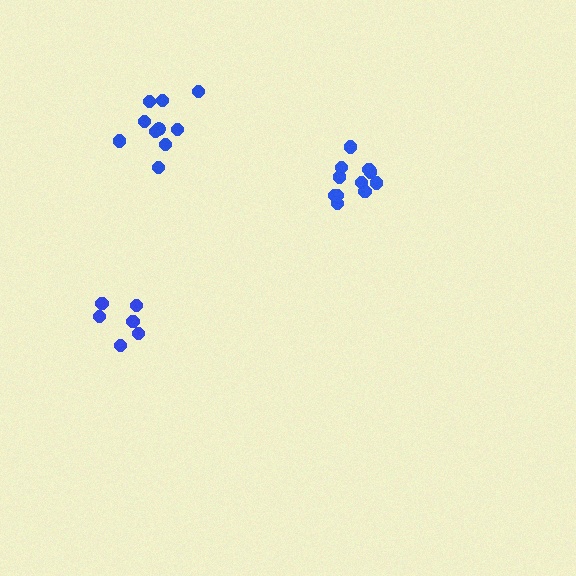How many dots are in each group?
Group 1: 11 dots, Group 2: 6 dots, Group 3: 10 dots (27 total).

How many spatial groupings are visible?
There are 3 spatial groupings.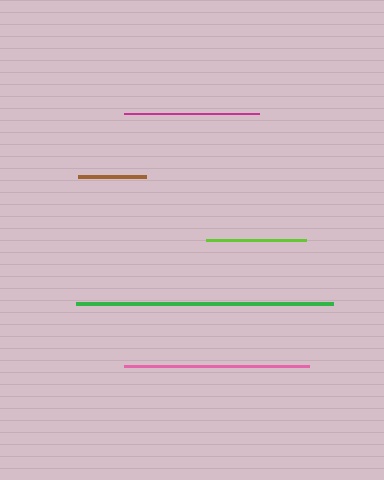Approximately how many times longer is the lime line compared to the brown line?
The lime line is approximately 1.5 times the length of the brown line.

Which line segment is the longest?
The green line is the longest at approximately 256 pixels.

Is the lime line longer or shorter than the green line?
The green line is longer than the lime line.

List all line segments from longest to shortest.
From longest to shortest: green, pink, magenta, lime, brown.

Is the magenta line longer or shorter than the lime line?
The magenta line is longer than the lime line.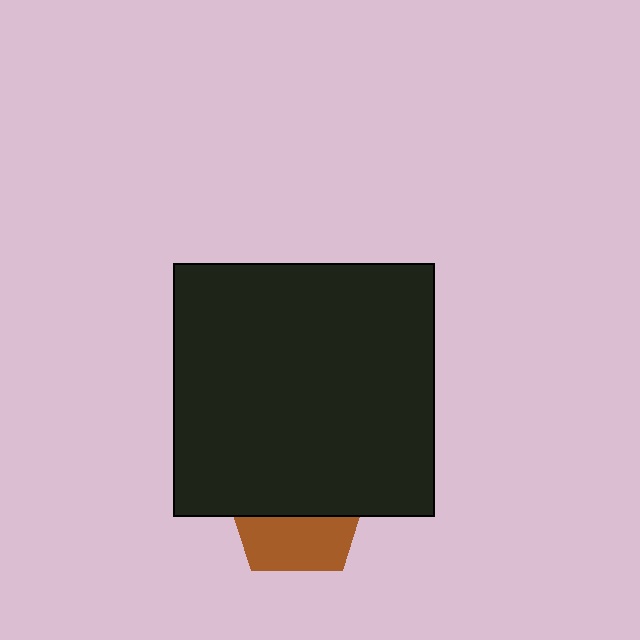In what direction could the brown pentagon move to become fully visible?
The brown pentagon could move down. That would shift it out from behind the black rectangle entirely.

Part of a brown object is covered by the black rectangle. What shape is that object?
It is a pentagon.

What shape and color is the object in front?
The object in front is a black rectangle.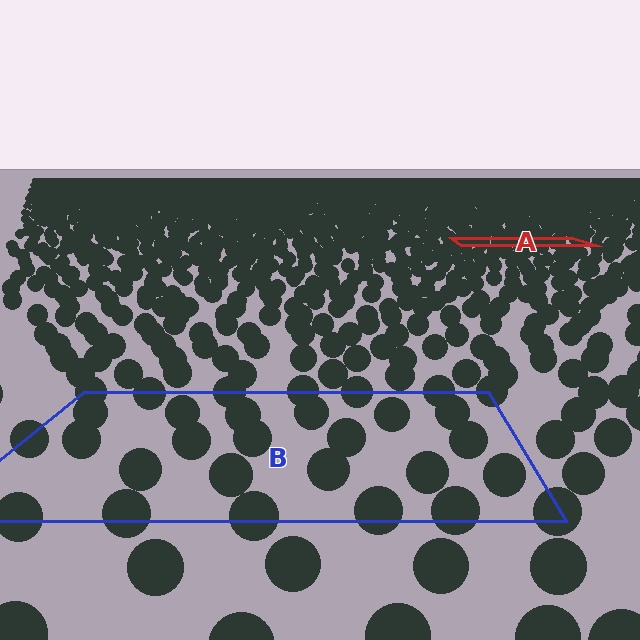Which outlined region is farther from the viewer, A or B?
Region A is farther from the viewer — the texture elements inside it appear smaller and more densely packed.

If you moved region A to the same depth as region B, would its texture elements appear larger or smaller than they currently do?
They would appear larger. At a closer depth, the same texture elements are projected at a bigger on-screen size.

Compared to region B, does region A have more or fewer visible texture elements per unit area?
Region A has more texture elements per unit area — they are packed more densely because it is farther away.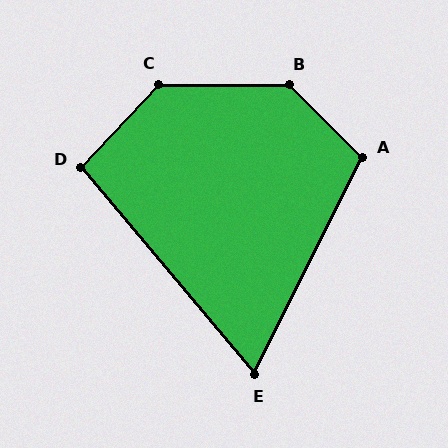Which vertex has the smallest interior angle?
E, at approximately 66 degrees.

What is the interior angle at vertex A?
Approximately 108 degrees (obtuse).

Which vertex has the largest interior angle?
B, at approximately 135 degrees.